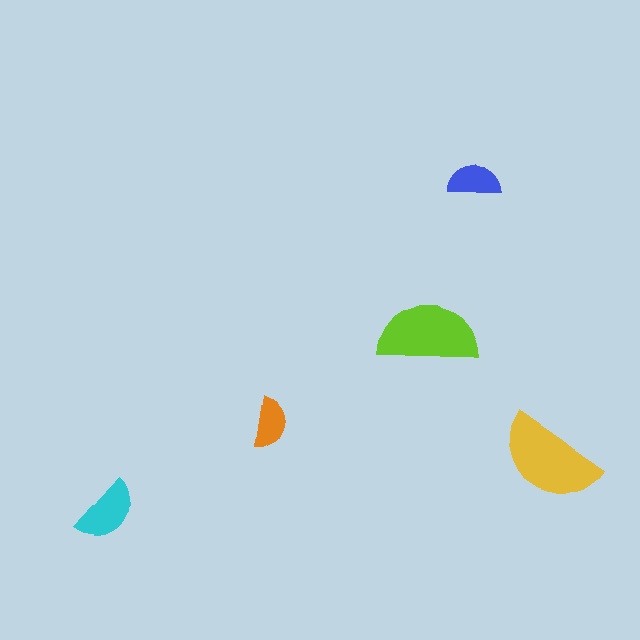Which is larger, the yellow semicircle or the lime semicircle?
The yellow one.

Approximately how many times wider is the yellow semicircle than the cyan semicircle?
About 1.5 times wider.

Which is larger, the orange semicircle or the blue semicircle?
The blue one.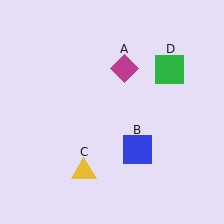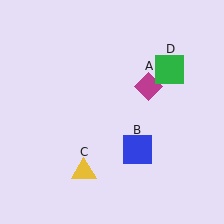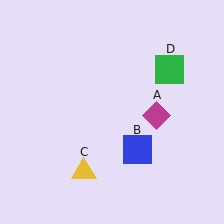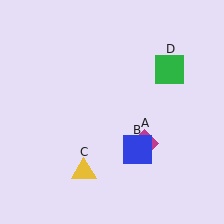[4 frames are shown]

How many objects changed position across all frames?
1 object changed position: magenta diamond (object A).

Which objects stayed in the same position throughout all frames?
Blue square (object B) and yellow triangle (object C) and green square (object D) remained stationary.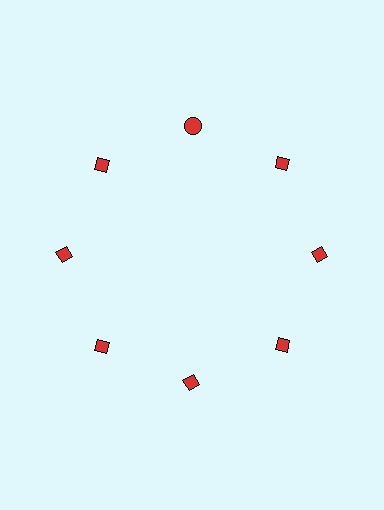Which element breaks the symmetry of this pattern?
The red circle at roughly the 12 o'clock position breaks the symmetry. All other shapes are red diamonds.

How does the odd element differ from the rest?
It has a different shape: circle instead of diamond.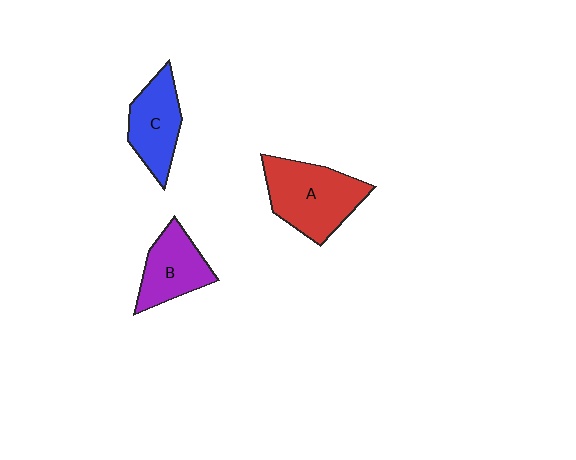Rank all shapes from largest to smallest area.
From largest to smallest: A (red), C (blue), B (purple).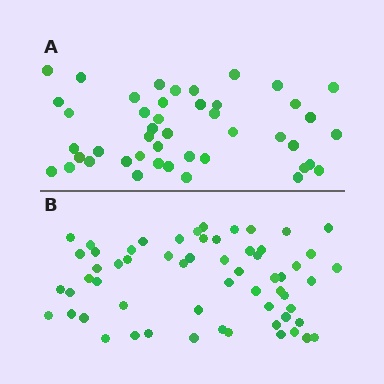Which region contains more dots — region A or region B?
Region B (the bottom region) has more dots.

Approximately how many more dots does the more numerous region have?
Region B has approximately 15 more dots than region A.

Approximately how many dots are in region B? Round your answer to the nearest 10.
About 60 dots.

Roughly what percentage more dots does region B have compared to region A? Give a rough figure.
About 35% more.